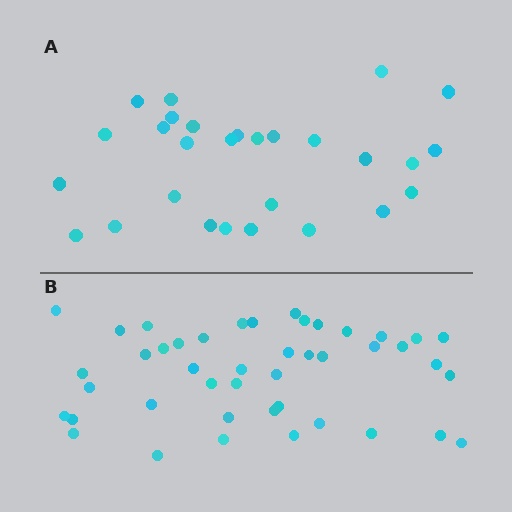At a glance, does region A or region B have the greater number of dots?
Region B (the bottom region) has more dots.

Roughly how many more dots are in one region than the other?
Region B has approximately 15 more dots than region A.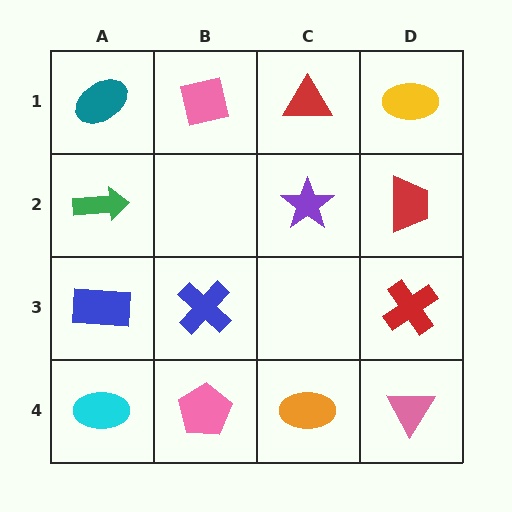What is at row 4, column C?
An orange ellipse.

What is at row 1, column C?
A red triangle.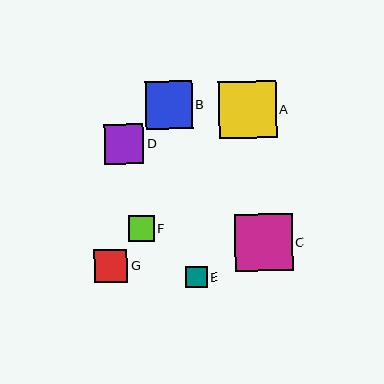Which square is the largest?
Square A is the largest with a size of approximately 58 pixels.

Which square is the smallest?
Square E is the smallest with a size of approximately 22 pixels.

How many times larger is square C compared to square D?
Square C is approximately 1.5 times the size of square D.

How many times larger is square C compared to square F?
Square C is approximately 2.2 times the size of square F.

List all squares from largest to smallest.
From largest to smallest: A, C, B, D, G, F, E.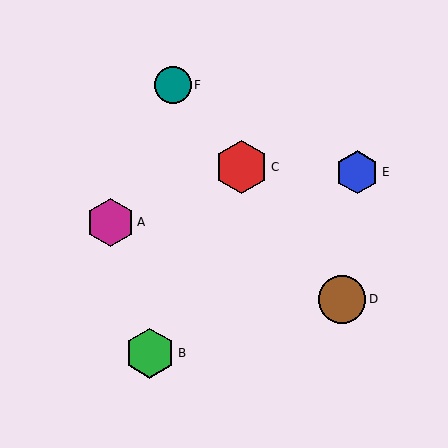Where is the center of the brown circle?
The center of the brown circle is at (342, 299).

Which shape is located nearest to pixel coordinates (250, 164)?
The red hexagon (labeled C) at (242, 167) is nearest to that location.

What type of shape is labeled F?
Shape F is a teal circle.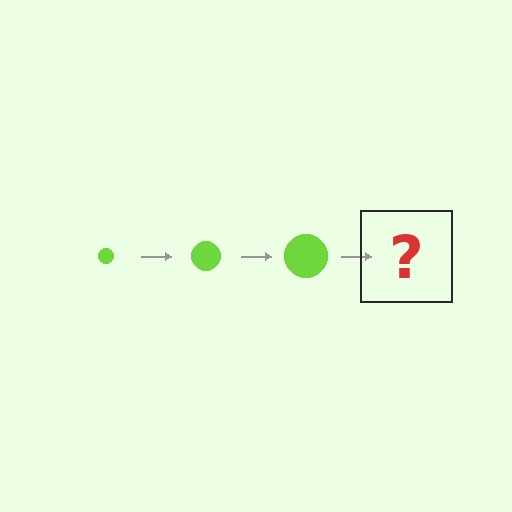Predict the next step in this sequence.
The next step is a lime circle, larger than the previous one.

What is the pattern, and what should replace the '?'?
The pattern is that the circle gets progressively larger each step. The '?' should be a lime circle, larger than the previous one.